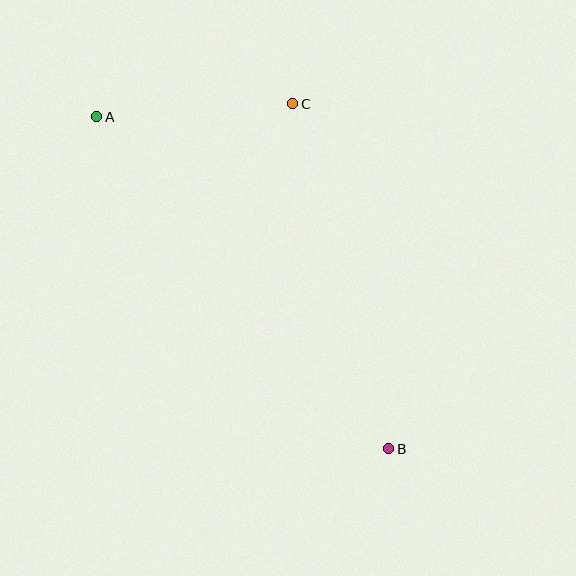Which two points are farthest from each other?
Points A and B are farthest from each other.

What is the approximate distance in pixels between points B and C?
The distance between B and C is approximately 358 pixels.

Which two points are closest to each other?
Points A and C are closest to each other.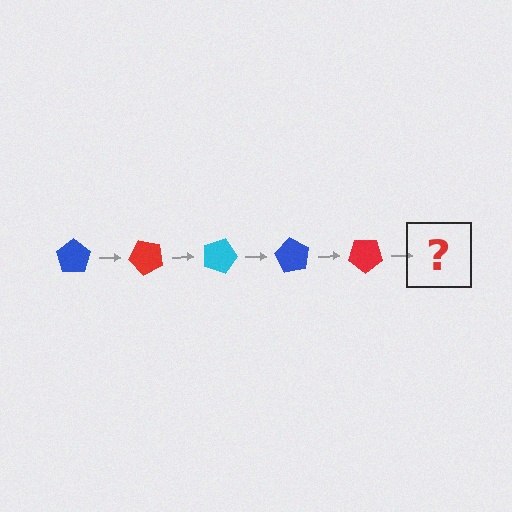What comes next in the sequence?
The next element should be a cyan pentagon, rotated 225 degrees from the start.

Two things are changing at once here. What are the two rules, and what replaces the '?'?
The two rules are that it rotates 45 degrees each step and the color cycles through blue, red, and cyan. The '?' should be a cyan pentagon, rotated 225 degrees from the start.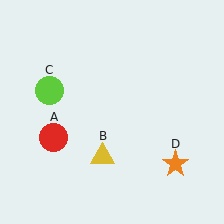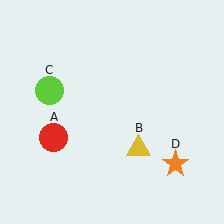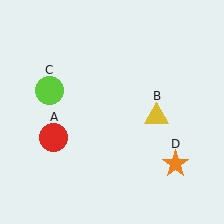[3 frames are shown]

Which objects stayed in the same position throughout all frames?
Red circle (object A) and lime circle (object C) and orange star (object D) remained stationary.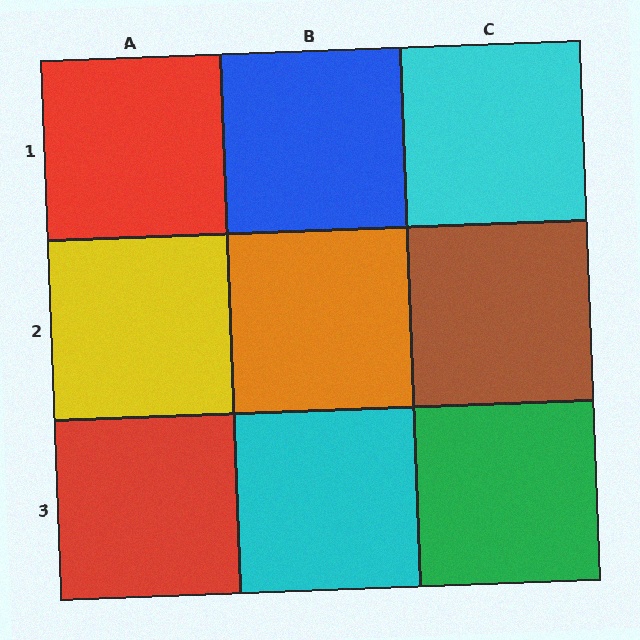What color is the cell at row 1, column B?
Blue.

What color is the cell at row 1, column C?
Cyan.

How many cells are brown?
1 cell is brown.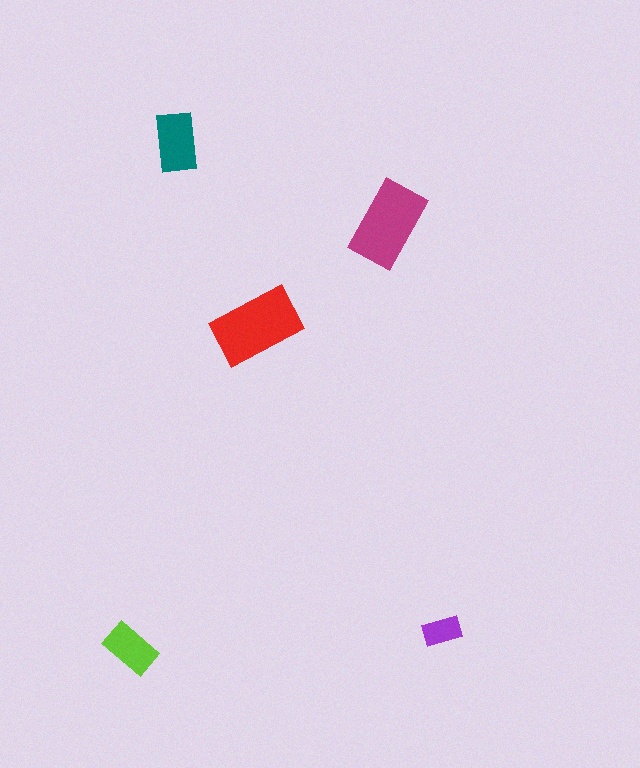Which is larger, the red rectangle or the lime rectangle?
The red one.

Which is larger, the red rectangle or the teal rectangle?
The red one.